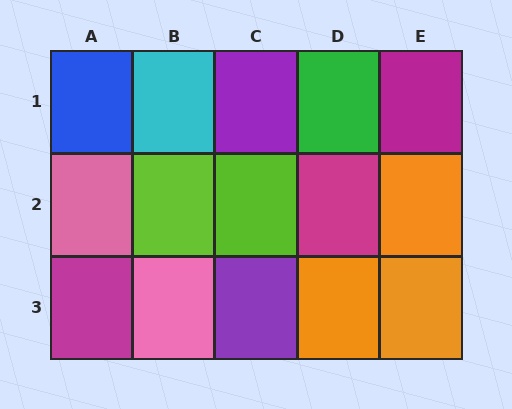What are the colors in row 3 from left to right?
Magenta, pink, purple, orange, orange.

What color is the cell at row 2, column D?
Magenta.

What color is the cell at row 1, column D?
Green.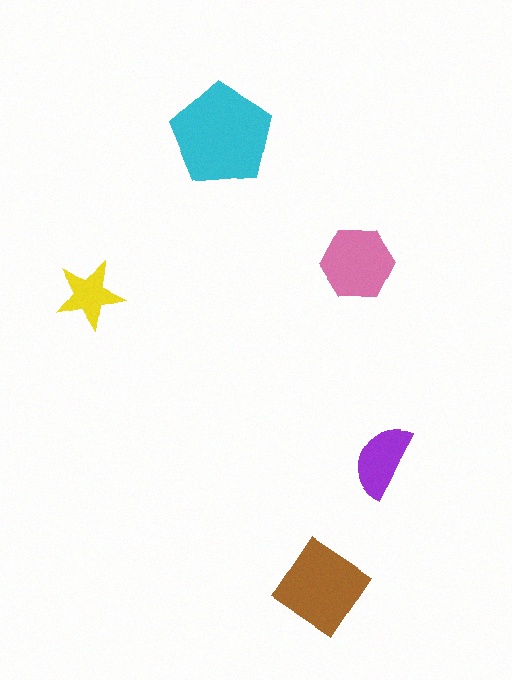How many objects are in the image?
There are 5 objects in the image.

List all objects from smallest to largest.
The yellow star, the purple semicircle, the pink hexagon, the brown diamond, the cyan pentagon.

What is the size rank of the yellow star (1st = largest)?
5th.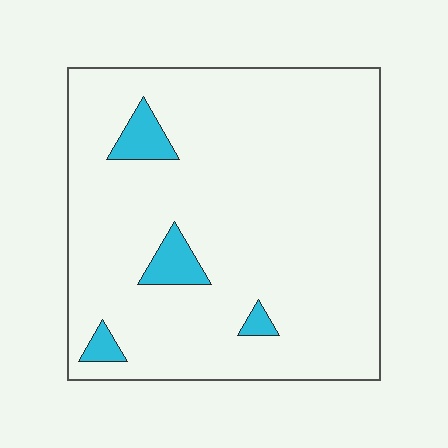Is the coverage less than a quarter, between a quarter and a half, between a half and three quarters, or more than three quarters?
Less than a quarter.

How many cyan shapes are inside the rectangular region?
4.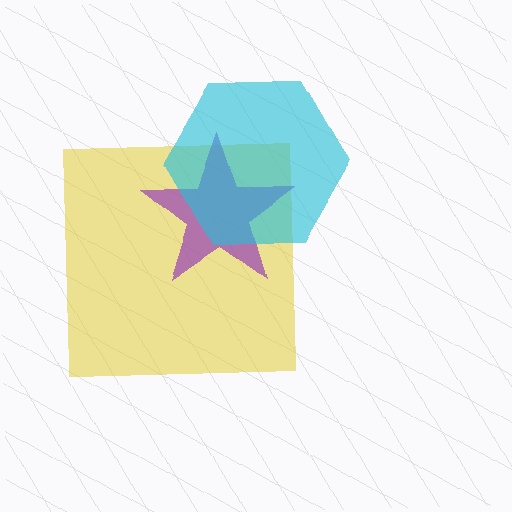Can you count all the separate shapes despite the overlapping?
Yes, there are 3 separate shapes.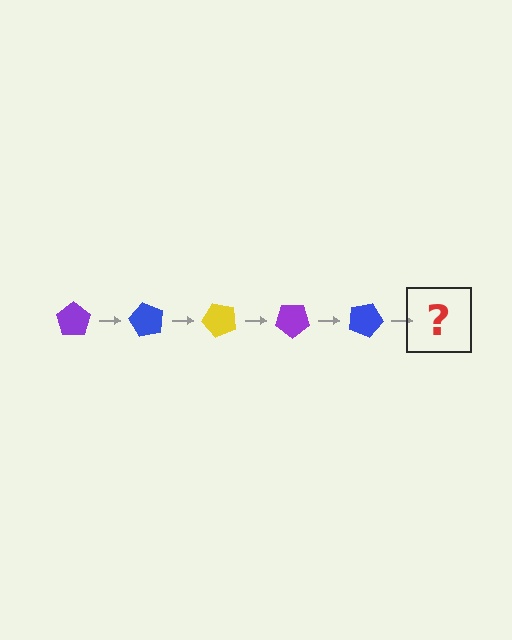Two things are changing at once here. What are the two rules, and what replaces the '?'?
The two rules are that it rotates 60 degrees each step and the color cycles through purple, blue, and yellow. The '?' should be a yellow pentagon, rotated 300 degrees from the start.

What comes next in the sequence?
The next element should be a yellow pentagon, rotated 300 degrees from the start.